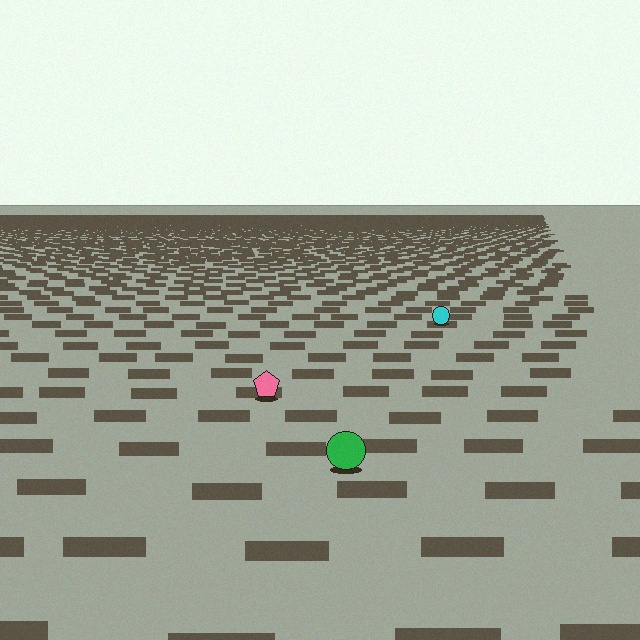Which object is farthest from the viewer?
The cyan circle is farthest from the viewer. It appears smaller and the ground texture around it is denser.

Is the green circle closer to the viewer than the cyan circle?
Yes. The green circle is closer — you can tell from the texture gradient: the ground texture is coarser near it.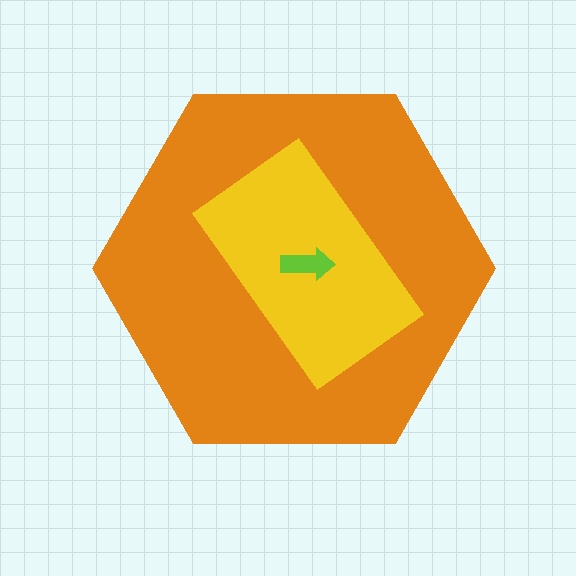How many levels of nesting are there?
3.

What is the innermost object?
The lime arrow.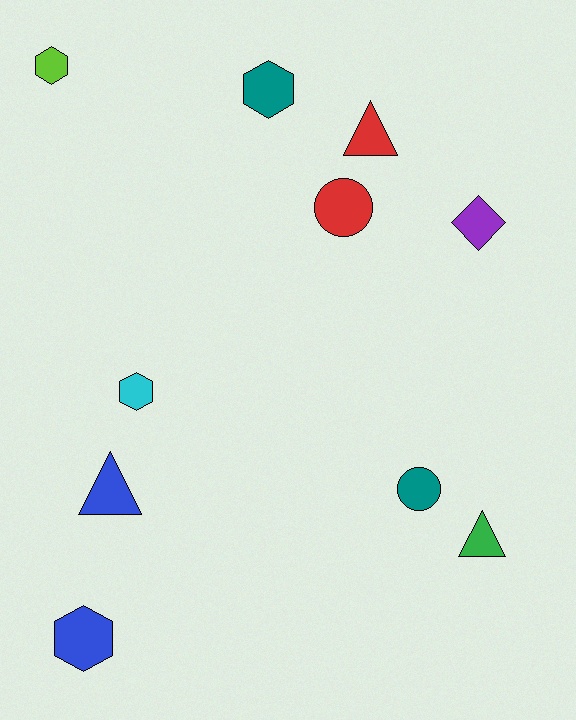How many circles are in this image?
There are 2 circles.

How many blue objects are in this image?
There are 2 blue objects.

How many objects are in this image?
There are 10 objects.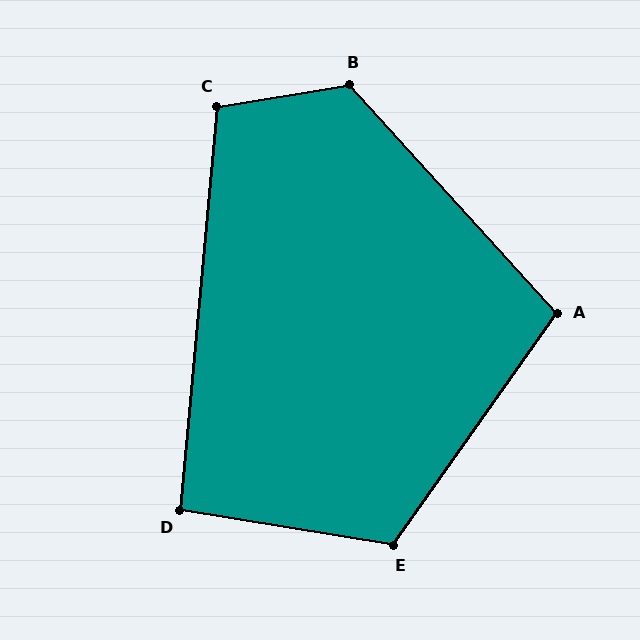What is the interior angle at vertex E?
Approximately 116 degrees (obtuse).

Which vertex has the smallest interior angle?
D, at approximately 94 degrees.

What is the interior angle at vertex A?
Approximately 103 degrees (obtuse).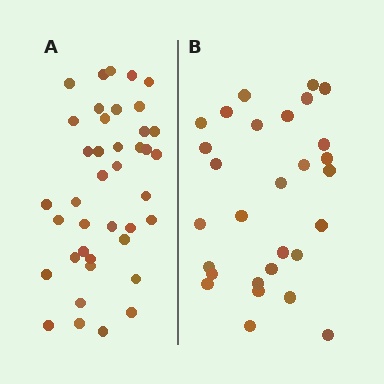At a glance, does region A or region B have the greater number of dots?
Region A (the left region) has more dots.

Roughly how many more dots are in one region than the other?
Region A has roughly 12 or so more dots than region B.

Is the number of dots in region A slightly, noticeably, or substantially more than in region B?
Region A has noticeably more, but not dramatically so. The ratio is roughly 1.4 to 1.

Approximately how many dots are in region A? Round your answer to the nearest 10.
About 40 dots.